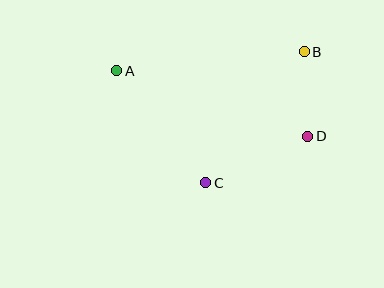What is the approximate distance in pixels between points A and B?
The distance between A and B is approximately 188 pixels.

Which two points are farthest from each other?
Points A and D are farthest from each other.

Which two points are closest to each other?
Points B and D are closest to each other.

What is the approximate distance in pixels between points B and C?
The distance between B and C is approximately 164 pixels.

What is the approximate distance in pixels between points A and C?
The distance between A and C is approximately 143 pixels.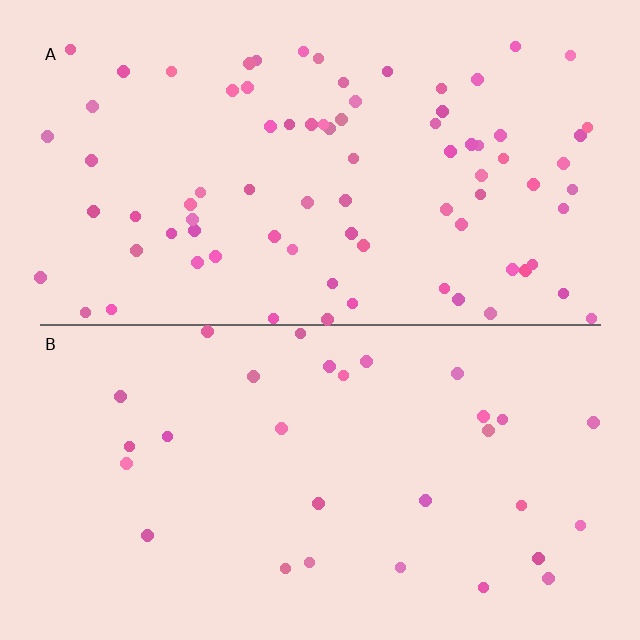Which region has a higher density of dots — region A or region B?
A (the top).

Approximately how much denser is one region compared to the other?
Approximately 2.7× — region A over region B.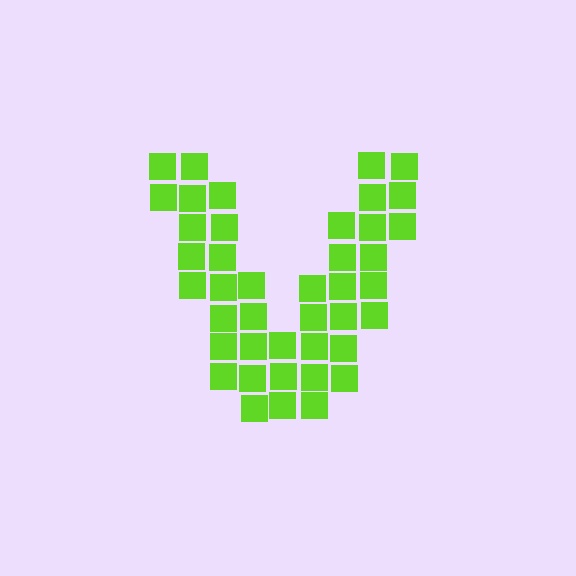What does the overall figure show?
The overall figure shows the letter V.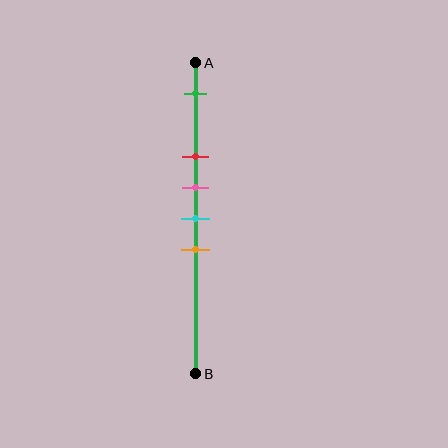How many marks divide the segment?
There are 5 marks dividing the segment.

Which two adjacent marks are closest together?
The pink and cyan marks are the closest adjacent pair.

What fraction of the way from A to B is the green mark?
The green mark is approximately 10% (0.1) of the way from A to B.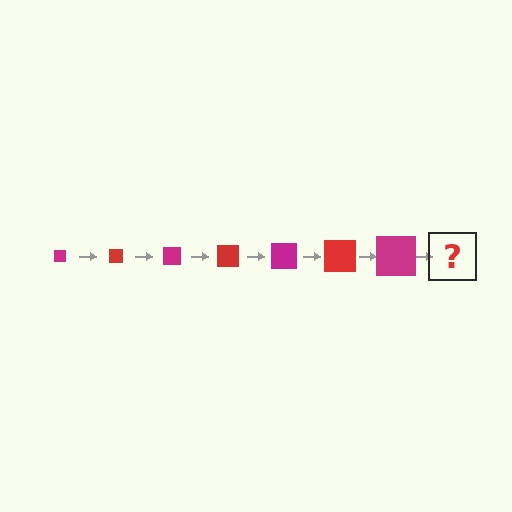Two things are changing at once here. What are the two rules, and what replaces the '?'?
The two rules are that the square grows larger each step and the color cycles through magenta and red. The '?' should be a red square, larger than the previous one.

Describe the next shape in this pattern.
It should be a red square, larger than the previous one.